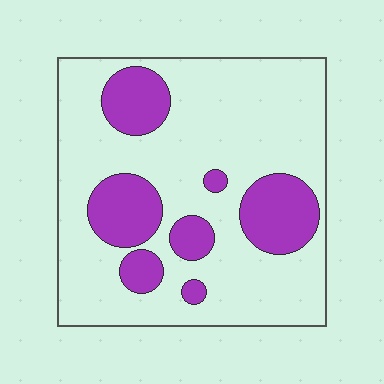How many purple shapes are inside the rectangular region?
7.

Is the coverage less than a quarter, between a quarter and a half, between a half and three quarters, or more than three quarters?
Less than a quarter.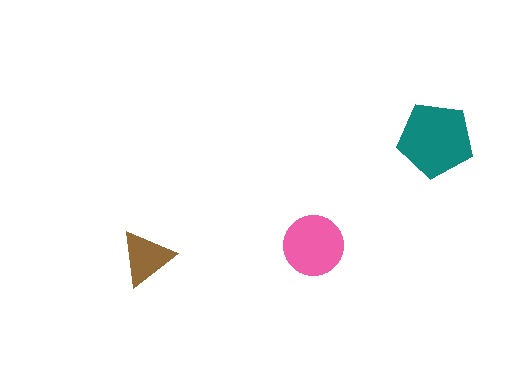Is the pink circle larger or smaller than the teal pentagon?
Smaller.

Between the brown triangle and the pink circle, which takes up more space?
The pink circle.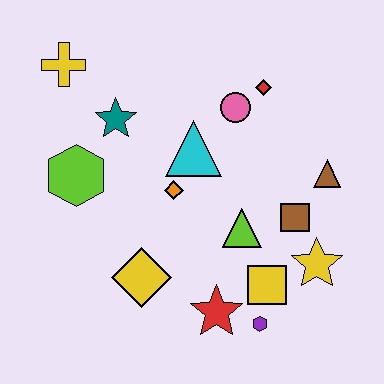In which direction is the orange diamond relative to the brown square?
The orange diamond is to the left of the brown square.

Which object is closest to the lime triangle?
The brown square is closest to the lime triangle.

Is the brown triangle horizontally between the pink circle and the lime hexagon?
No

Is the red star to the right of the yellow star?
No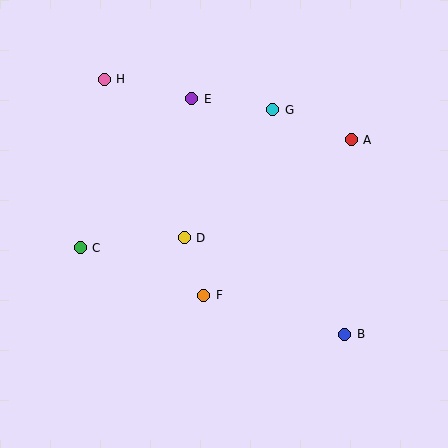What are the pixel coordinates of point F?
Point F is at (204, 295).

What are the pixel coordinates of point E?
Point E is at (192, 99).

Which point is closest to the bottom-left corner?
Point C is closest to the bottom-left corner.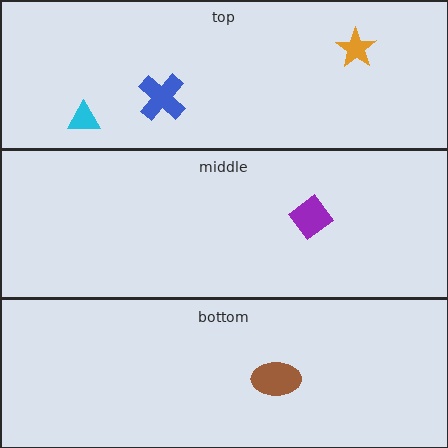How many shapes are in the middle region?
1.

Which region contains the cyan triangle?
The top region.